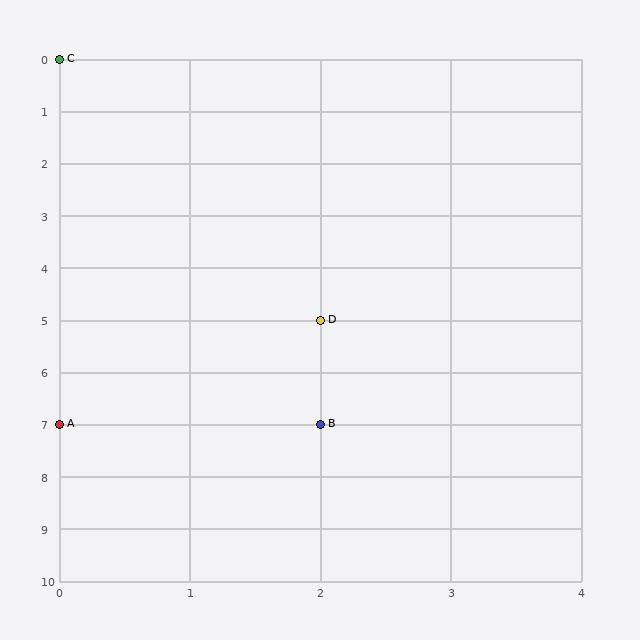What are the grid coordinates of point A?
Point A is at grid coordinates (0, 7).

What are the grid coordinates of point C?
Point C is at grid coordinates (0, 0).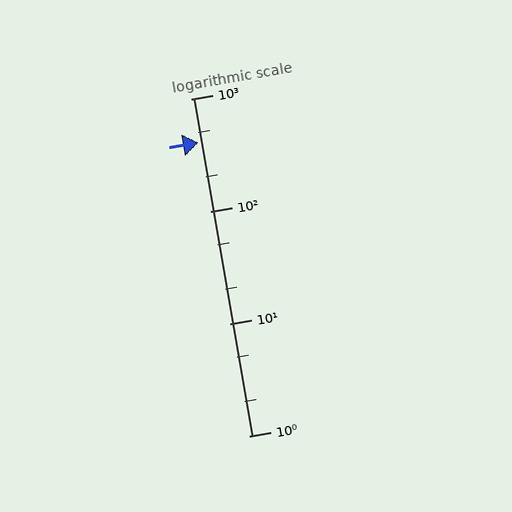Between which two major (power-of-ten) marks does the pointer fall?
The pointer is between 100 and 1000.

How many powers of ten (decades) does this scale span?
The scale spans 3 decades, from 1 to 1000.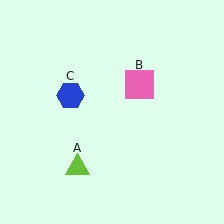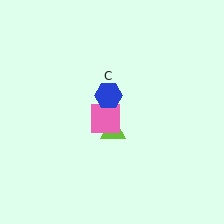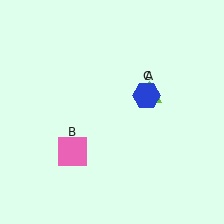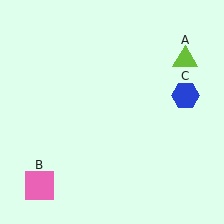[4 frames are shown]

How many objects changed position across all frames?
3 objects changed position: lime triangle (object A), pink square (object B), blue hexagon (object C).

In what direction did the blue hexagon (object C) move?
The blue hexagon (object C) moved right.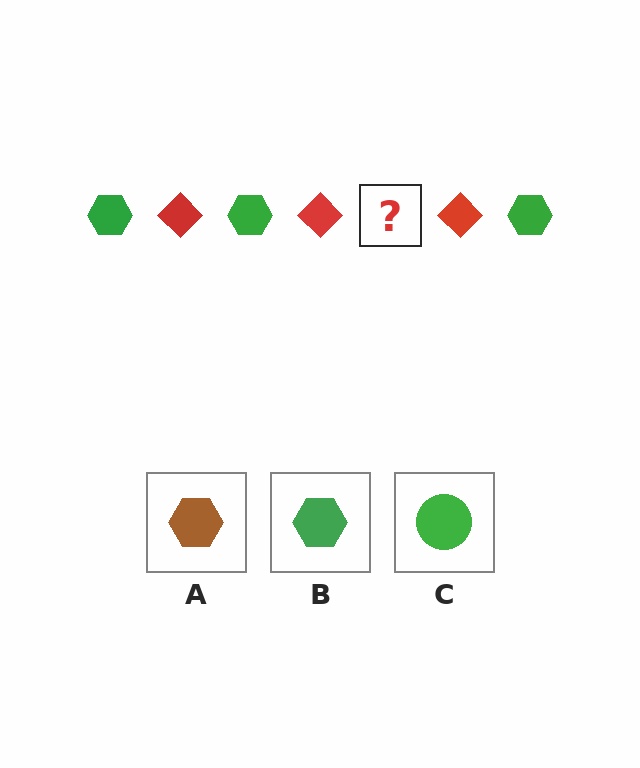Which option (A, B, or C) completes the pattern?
B.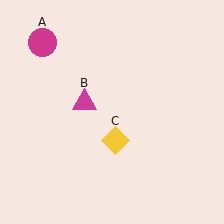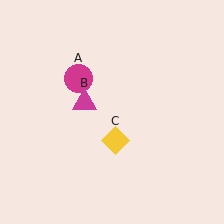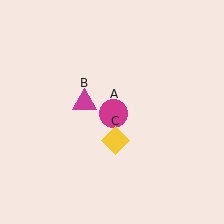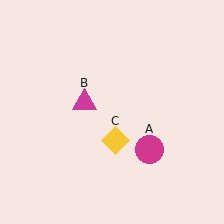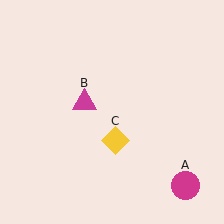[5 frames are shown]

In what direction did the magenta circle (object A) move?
The magenta circle (object A) moved down and to the right.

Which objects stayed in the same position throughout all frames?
Magenta triangle (object B) and yellow diamond (object C) remained stationary.